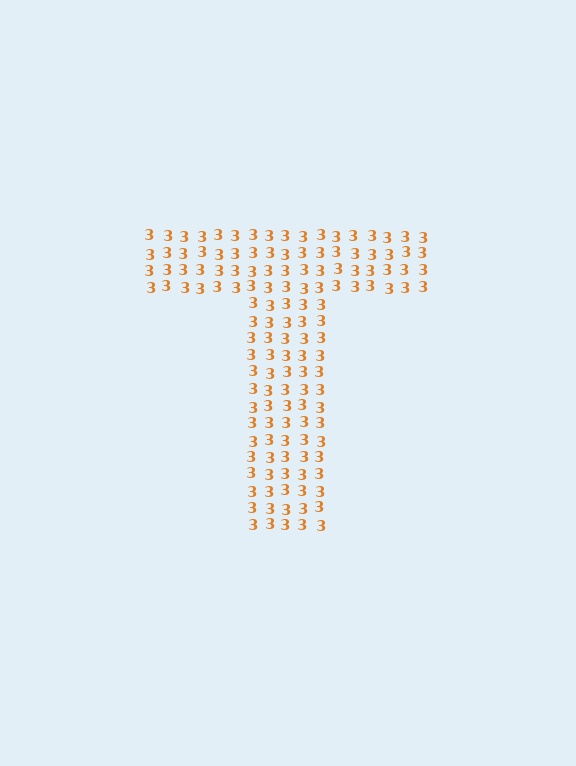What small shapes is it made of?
It is made of small digit 3's.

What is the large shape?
The large shape is the letter T.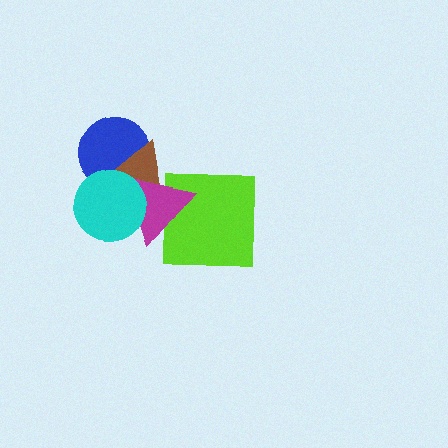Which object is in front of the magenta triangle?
The cyan circle is in front of the magenta triangle.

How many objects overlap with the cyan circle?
3 objects overlap with the cyan circle.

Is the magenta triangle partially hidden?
Yes, it is partially covered by another shape.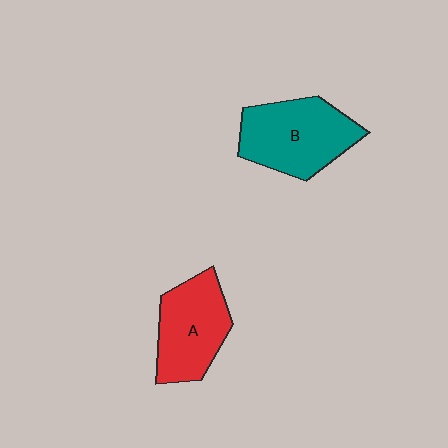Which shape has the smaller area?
Shape A (red).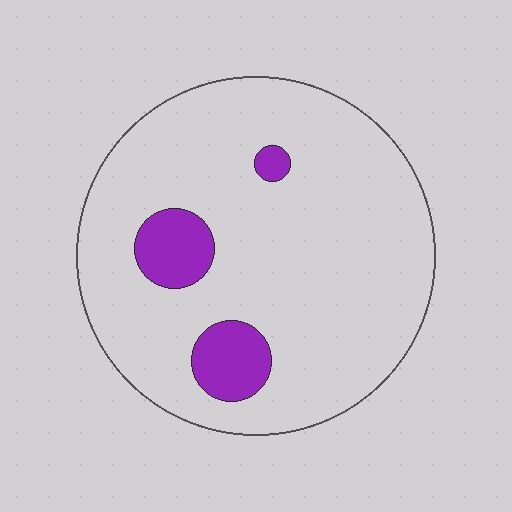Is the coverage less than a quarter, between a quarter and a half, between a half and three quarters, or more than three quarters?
Less than a quarter.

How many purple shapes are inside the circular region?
3.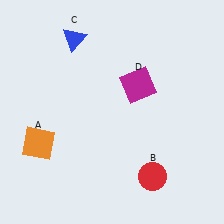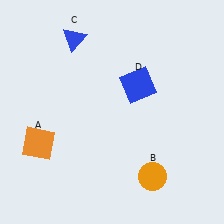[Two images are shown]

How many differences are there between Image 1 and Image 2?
There are 2 differences between the two images.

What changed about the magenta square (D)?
In Image 1, D is magenta. In Image 2, it changed to blue.